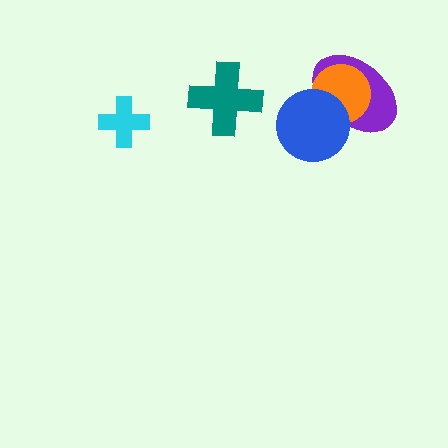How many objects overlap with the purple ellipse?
2 objects overlap with the purple ellipse.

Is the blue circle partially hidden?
No, no other shape covers it.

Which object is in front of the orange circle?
The blue circle is in front of the orange circle.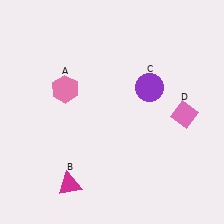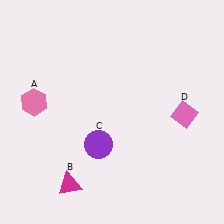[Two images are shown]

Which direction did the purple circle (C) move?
The purple circle (C) moved down.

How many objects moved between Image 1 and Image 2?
2 objects moved between the two images.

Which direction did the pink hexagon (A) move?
The pink hexagon (A) moved left.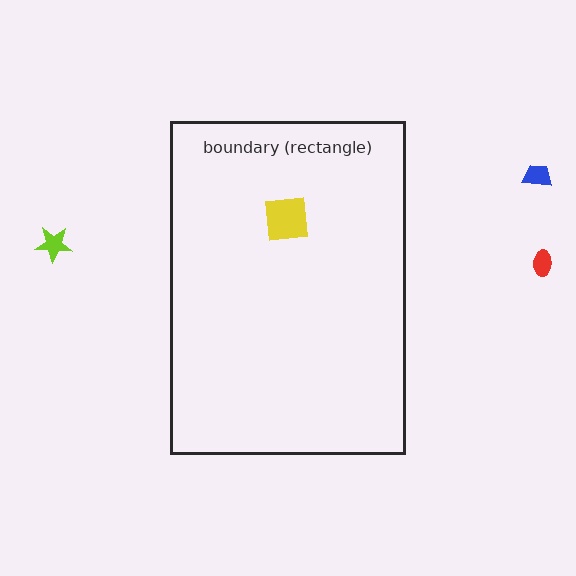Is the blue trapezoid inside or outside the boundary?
Outside.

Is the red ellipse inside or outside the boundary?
Outside.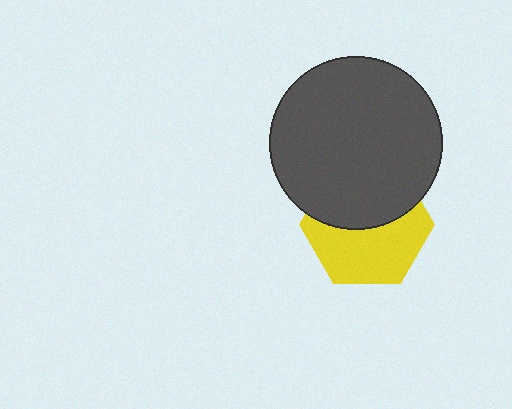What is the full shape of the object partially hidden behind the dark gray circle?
The partially hidden object is a yellow hexagon.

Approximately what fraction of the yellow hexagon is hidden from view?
Roughly 46% of the yellow hexagon is hidden behind the dark gray circle.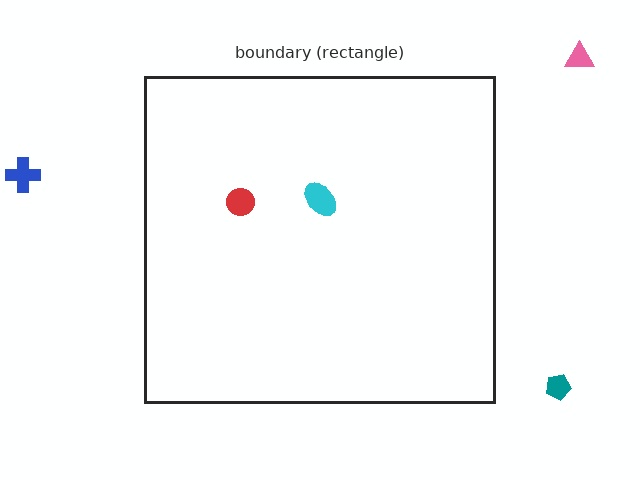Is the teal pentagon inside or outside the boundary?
Outside.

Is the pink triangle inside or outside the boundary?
Outside.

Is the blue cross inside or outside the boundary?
Outside.